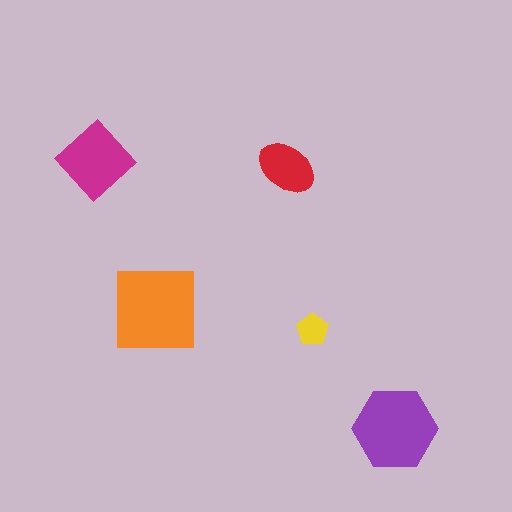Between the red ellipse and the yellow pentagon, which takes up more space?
The red ellipse.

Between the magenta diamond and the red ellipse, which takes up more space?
The magenta diamond.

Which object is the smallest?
The yellow pentagon.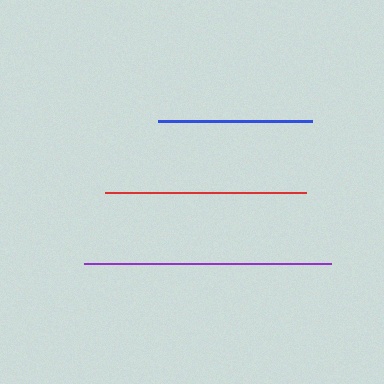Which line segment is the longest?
The purple line is the longest at approximately 247 pixels.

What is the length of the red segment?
The red segment is approximately 201 pixels long.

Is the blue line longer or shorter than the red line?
The red line is longer than the blue line.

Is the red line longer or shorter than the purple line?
The purple line is longer than the red line.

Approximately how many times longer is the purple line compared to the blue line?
The purple line is approximately 1.6 times the length of the blue line.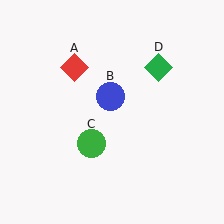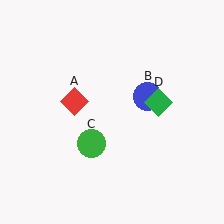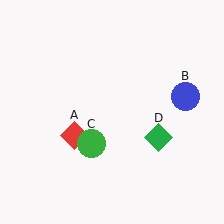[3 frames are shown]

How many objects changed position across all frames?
3 objects changed position: red diamond (object A), blue circle (object B), green diamond (object D).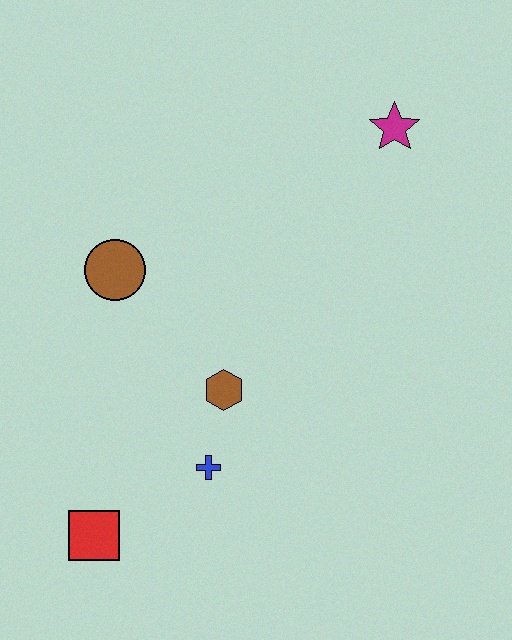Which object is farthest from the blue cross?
The magenta star is farthest from the blue cross.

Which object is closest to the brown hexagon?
The blue cross is closest to the brown hexagon.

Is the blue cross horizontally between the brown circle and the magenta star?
Yes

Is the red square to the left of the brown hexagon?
Yes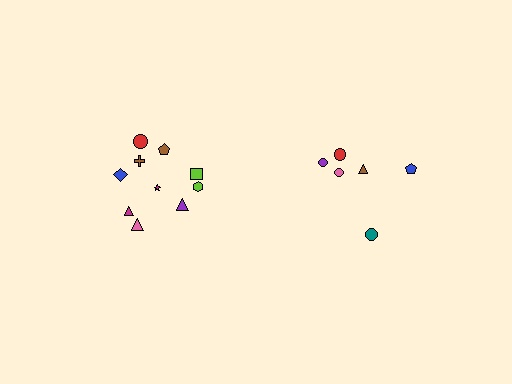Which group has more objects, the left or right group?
The left group.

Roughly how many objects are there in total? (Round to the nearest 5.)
Roughly 15 objects in total.